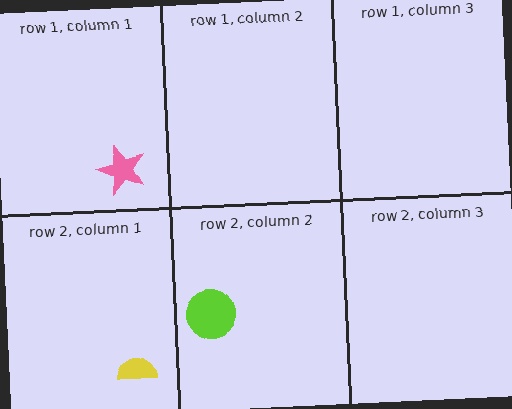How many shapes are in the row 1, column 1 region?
1.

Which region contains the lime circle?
The row 2, column 2 region.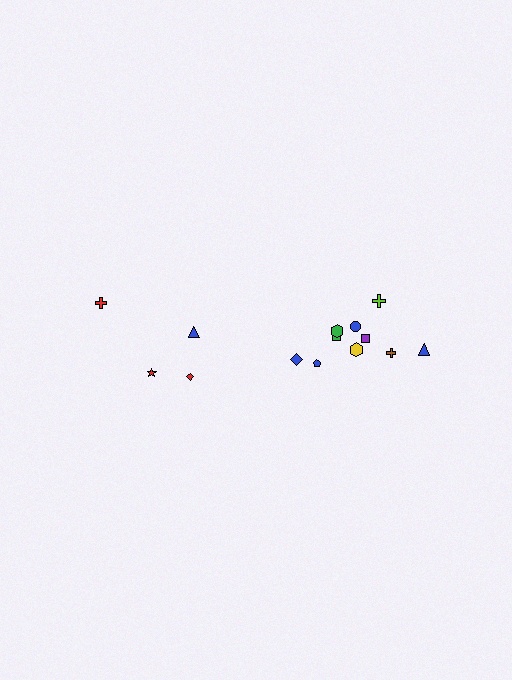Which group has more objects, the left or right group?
The right group.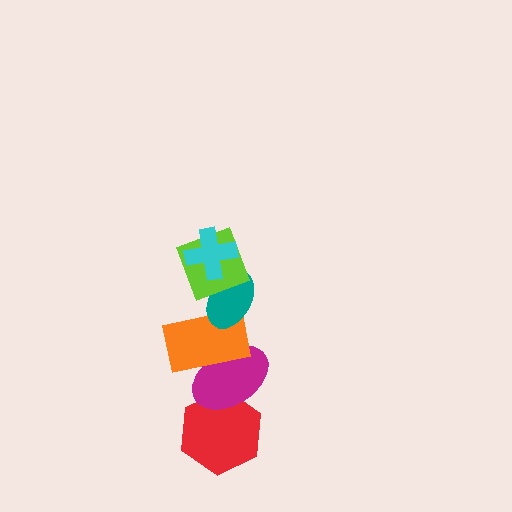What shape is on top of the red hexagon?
The magenta ellipse is on top of the red hexagon.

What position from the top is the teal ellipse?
The teal ellipse is 3rd from the top.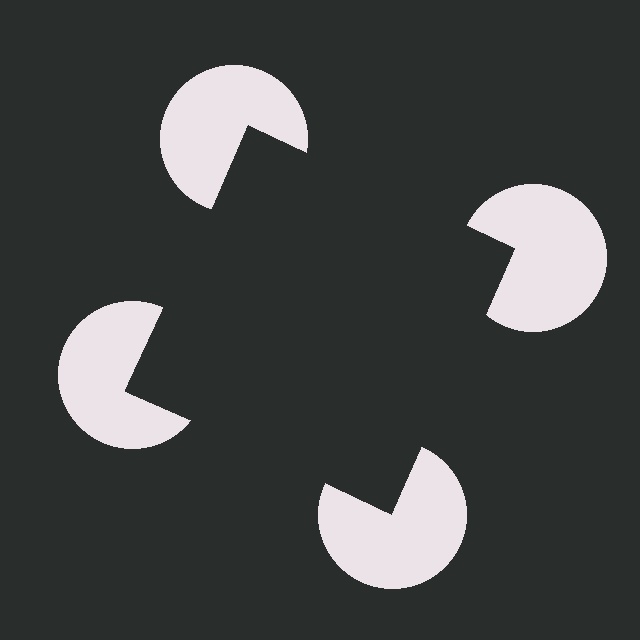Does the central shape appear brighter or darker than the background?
It typically appears slightly darker than the background, even though no actual brightness change is drawn.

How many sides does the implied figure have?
4 sides.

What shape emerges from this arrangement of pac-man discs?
An illusory square — its edges are inferred from the aligned wedge cuts in the pac-man discs, not physically drawn.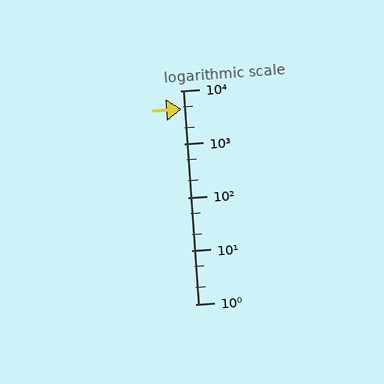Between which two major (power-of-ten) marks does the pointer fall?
The pointer is between 1000 and 10000.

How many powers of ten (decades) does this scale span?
The scale spans 4 decades, from 1 to 10000.